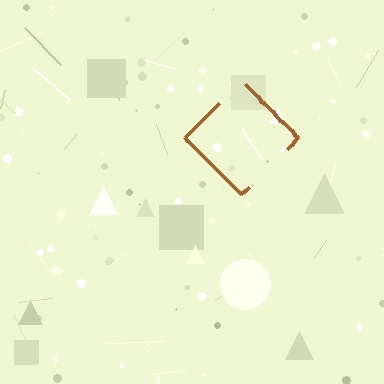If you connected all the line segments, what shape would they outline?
They would outline a diamond.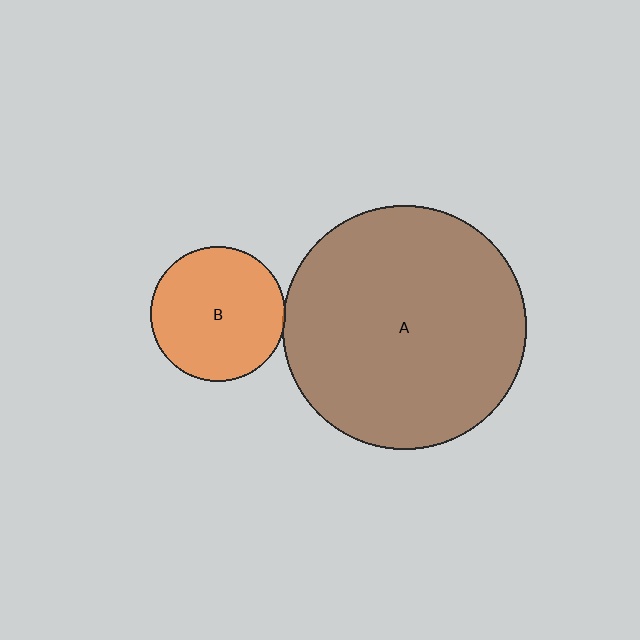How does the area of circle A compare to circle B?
Approximately 3.2 times.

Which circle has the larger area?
Circle A (brown).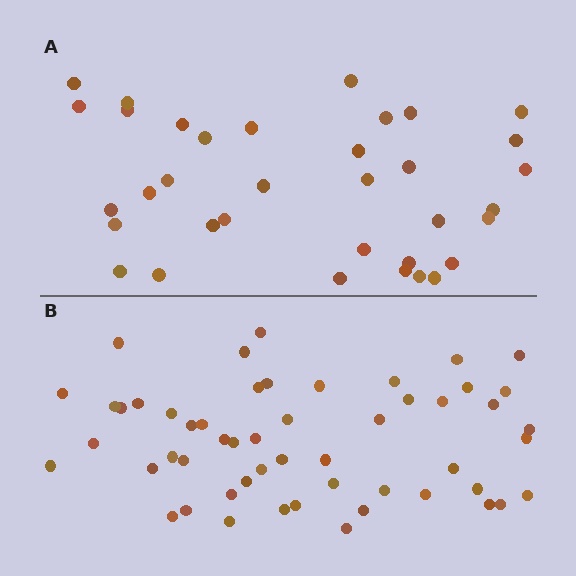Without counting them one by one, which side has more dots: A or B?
Region B (the bottom region) has more dots.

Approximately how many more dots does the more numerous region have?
Region B has approximately 20 more dots than region A.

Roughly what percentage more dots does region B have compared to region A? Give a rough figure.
About 50% more.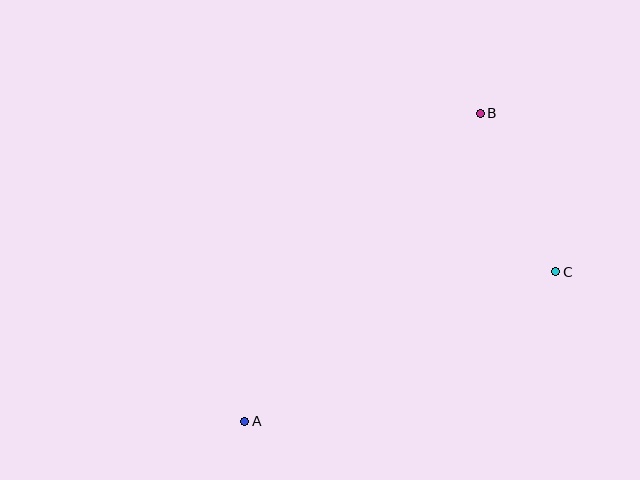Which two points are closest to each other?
Points B and C are closest to each other.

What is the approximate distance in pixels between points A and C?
The distance between A and C is approximately 345 pixels.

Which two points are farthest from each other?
Points A and B are farthest from each other.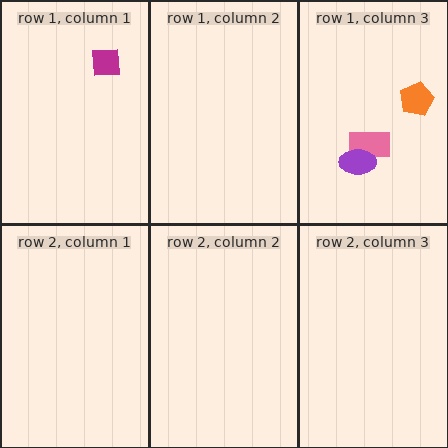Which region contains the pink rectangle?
The row 1, column 3 region.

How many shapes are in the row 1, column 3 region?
3.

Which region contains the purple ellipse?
The row 1, column 3 region.